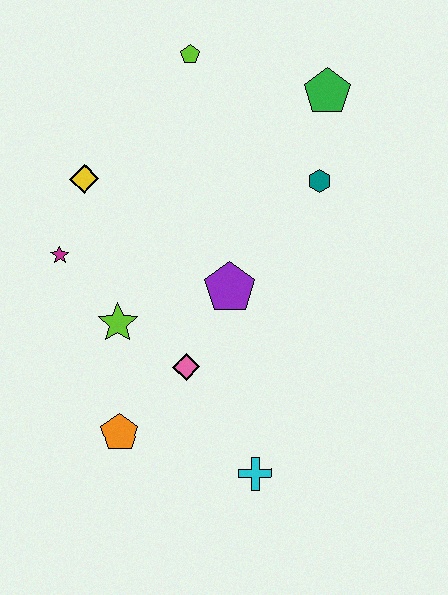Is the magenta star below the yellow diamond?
Yes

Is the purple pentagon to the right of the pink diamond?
Yes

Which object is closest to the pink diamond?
The lime star is closest to the pink diamond.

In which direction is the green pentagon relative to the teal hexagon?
The green pentagon is above the teal hexagon.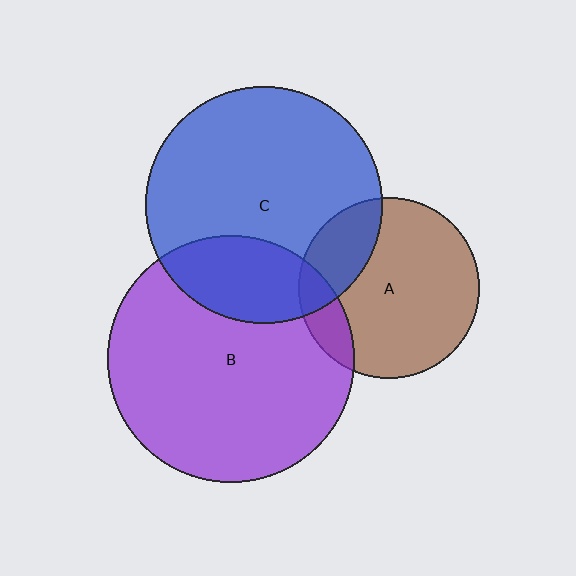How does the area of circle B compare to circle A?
Approximately 1.9 times.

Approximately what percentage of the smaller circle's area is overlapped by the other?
Approximately 15%.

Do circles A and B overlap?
Yes.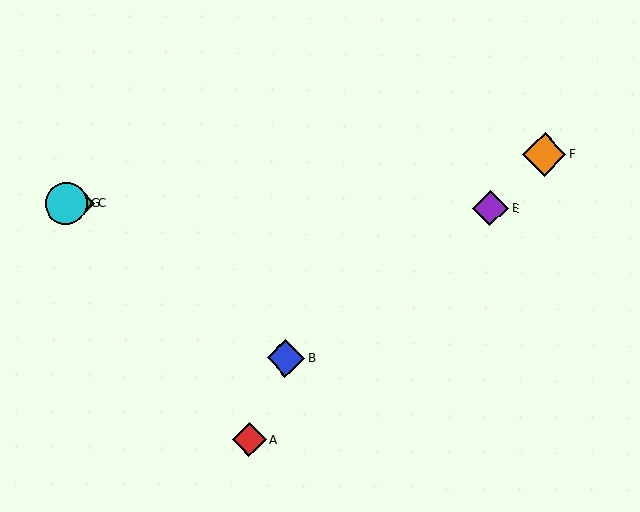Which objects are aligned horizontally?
Objects C, D, E, G are aligned horizontally.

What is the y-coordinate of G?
Object G is at y≈203.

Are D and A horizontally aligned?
No, D is at y≈203 and A is at y≈440.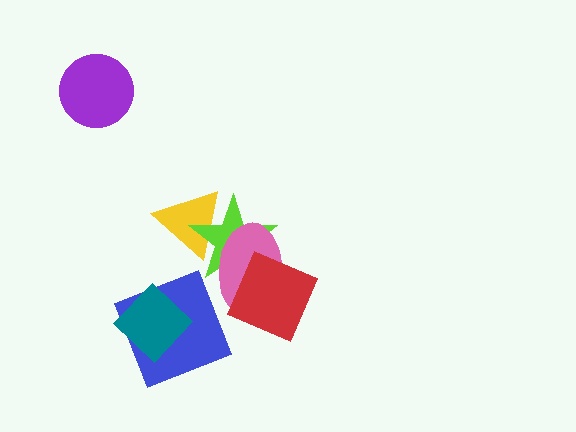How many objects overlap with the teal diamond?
1 object overlaps with the teal diamond.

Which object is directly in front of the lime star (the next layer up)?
The pink ellipse is directly in front of the lime star.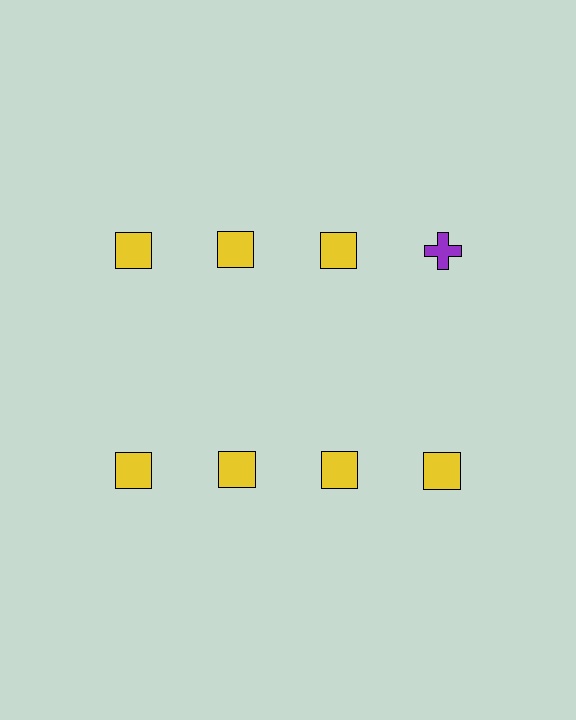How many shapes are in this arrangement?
There are 8 shapes arranged in a grid pattern.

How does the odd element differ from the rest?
It differs in both color (purple instead of yellow) and shape (cross instead of square).